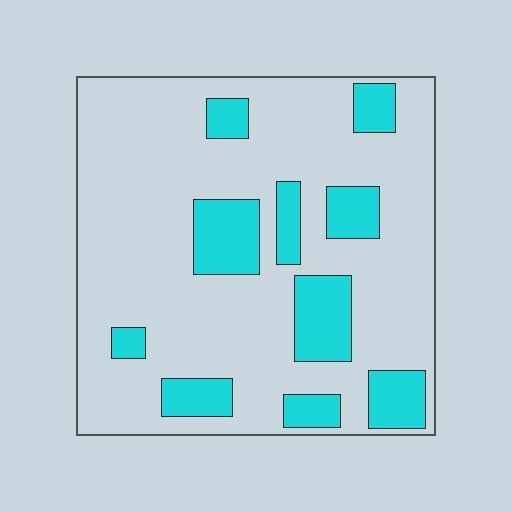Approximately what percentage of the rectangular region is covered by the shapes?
Approximately 20%.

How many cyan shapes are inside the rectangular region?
10.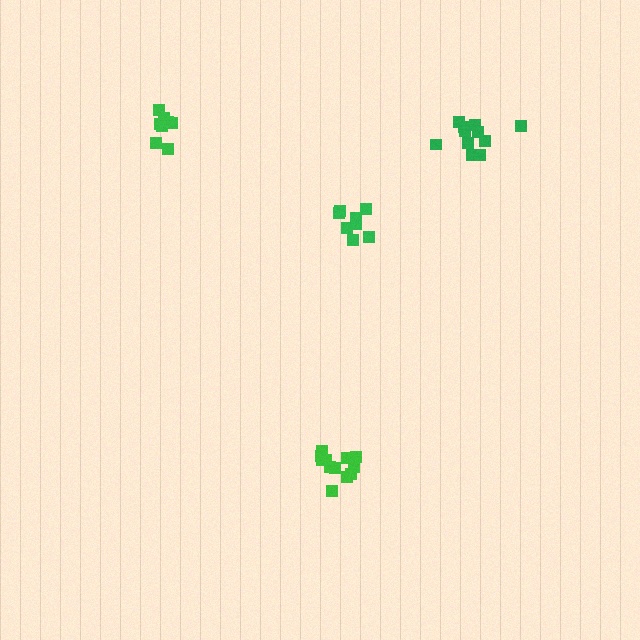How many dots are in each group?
Group 1: 8 dots, Group 2: 12 dots, Group 3: 8 dots, Group 4: 11 dots (39 total).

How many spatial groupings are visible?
There are 4 spatial groupings.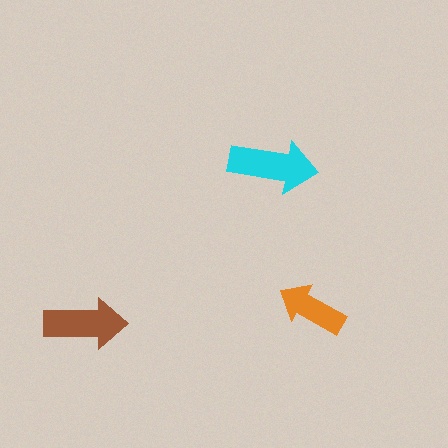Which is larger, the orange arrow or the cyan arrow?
The cyan one.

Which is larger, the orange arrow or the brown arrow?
The brown one.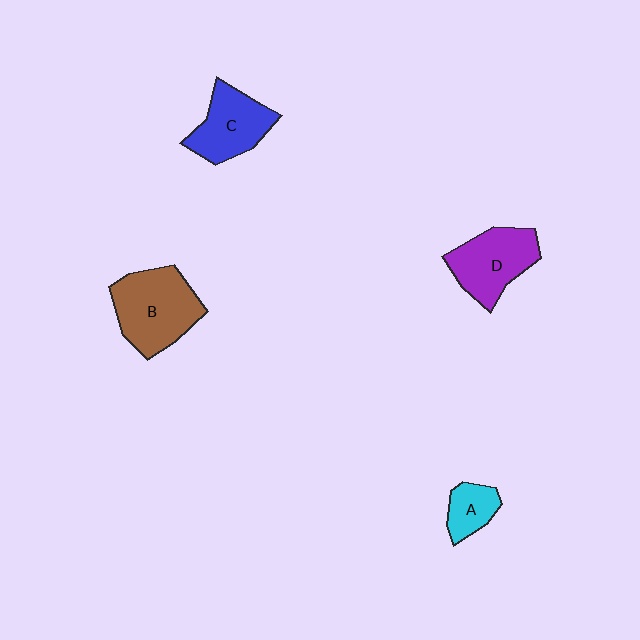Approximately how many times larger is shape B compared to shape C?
Approximately 1.3 times.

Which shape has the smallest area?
Shape A (cyan).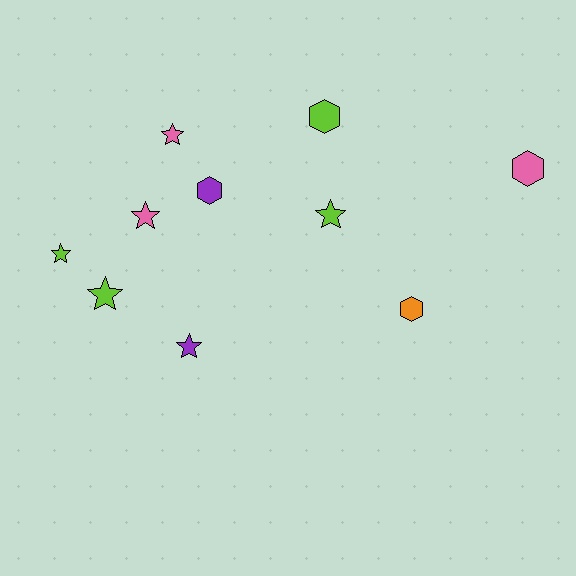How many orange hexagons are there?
There is 1 orange hexagon.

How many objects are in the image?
There are 10 objects.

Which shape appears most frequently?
Star, with 6 objects.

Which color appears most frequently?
Lime, with 4 objects.